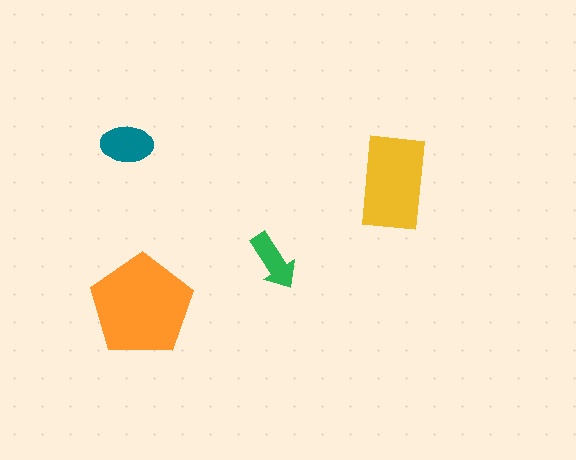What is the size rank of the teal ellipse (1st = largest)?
3rd.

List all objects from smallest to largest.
The green arrow, the teal ellipse, the yellow rectangle, the orange pentagon.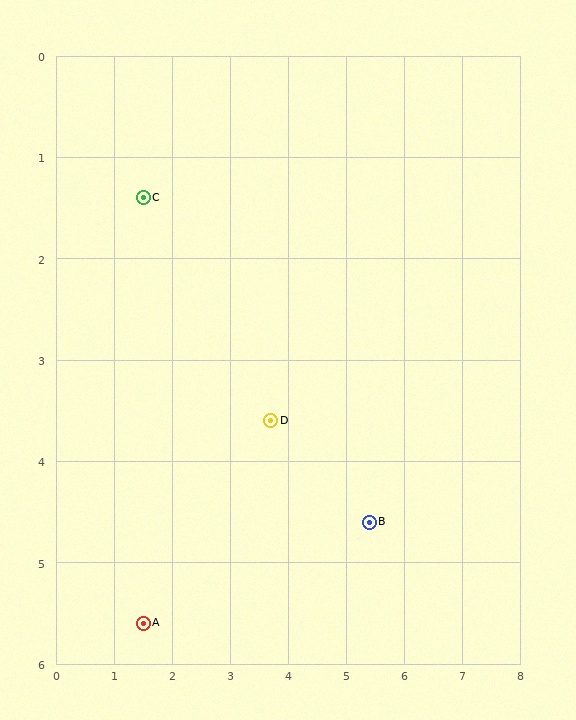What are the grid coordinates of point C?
Point C is at approximately (1.5, 1.4).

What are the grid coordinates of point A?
Point A is at approximately (1.5, 5.6).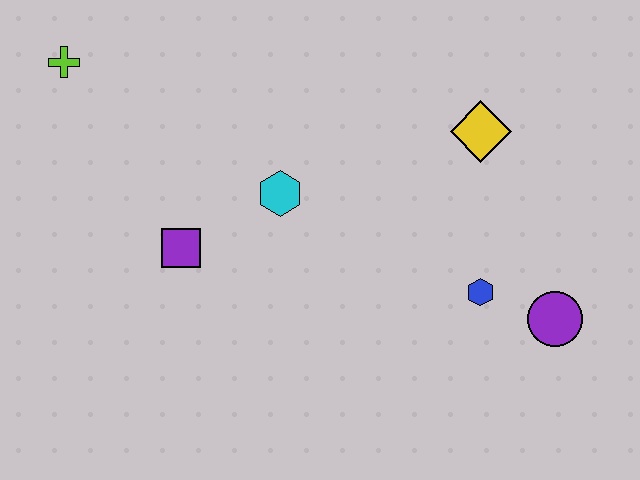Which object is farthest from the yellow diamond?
The lime cross is farthest from the yellow diamond.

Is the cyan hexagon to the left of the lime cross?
No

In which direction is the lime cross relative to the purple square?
The lime cross is above the purple square.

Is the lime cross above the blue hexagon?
Yes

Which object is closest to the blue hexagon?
The purple circle is closest to the blue hexagon.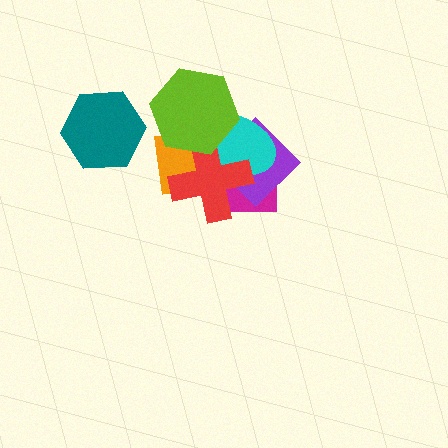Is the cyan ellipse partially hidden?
Yes, it is partially covered by another shape.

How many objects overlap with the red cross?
5 objects overlap with the red cross.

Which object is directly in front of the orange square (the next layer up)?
The cyan ellipse is directly in front of the orange square.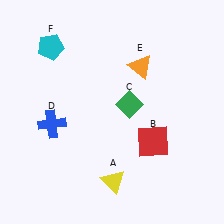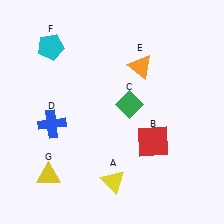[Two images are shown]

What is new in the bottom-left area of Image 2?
A yellow triangle (G) was added in the bottom-left area of Image 2.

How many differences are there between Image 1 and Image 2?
There is 1 difference between the two images.